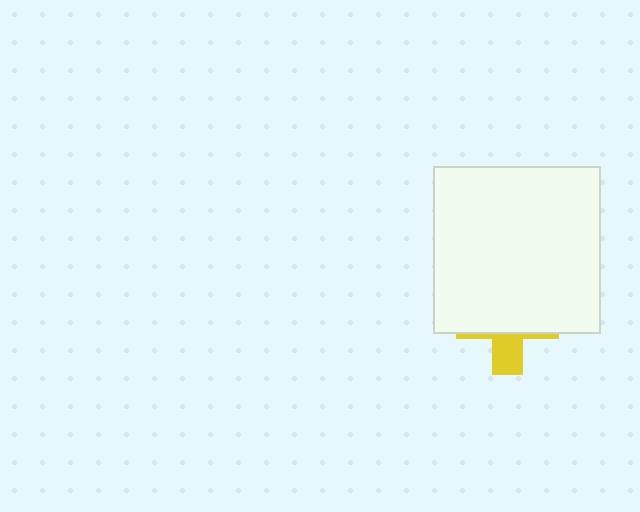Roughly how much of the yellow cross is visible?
A small part of it is visible (roughly 32%).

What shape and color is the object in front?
The object in front is a white square.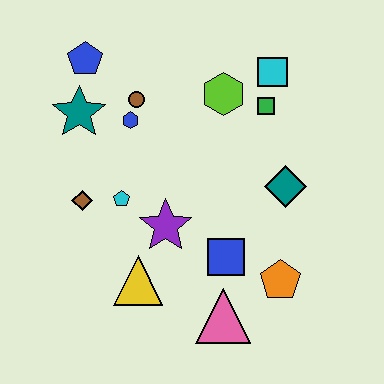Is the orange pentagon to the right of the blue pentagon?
Yes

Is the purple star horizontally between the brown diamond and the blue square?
Yes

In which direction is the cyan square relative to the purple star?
The cyan square is above the purple star.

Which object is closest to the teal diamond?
The green square is closest to the teal diamond.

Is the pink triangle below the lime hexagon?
Yes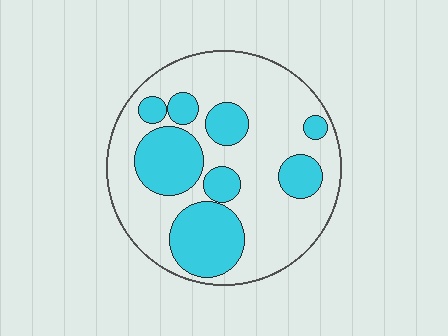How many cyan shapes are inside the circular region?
8.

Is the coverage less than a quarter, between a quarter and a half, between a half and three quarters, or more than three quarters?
Between a quarter and a half.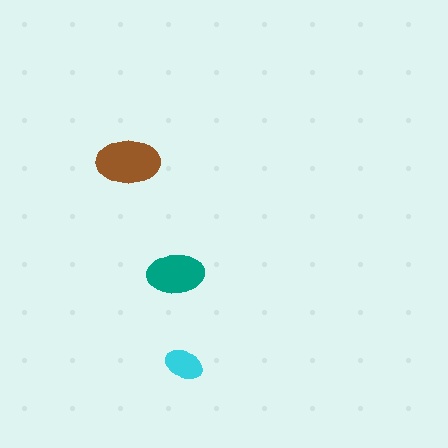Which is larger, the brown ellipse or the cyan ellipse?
The brown one.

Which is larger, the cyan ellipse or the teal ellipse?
The teal one.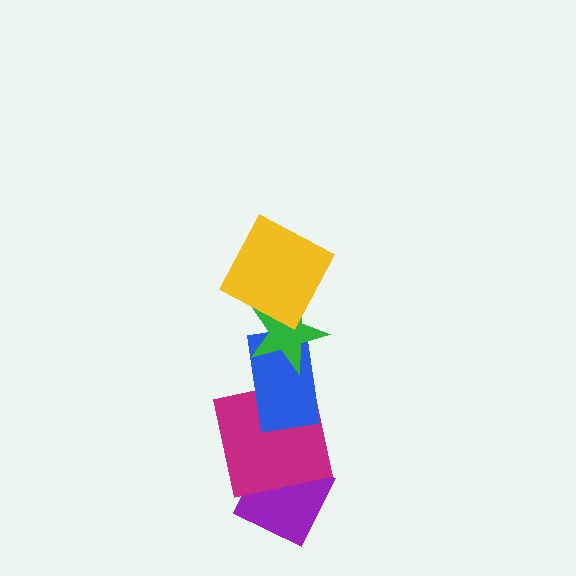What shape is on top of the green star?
The yellow square is on top of the green star.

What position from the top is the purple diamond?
The purple diamond is 5th from the top.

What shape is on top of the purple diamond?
The magenta square is on top of the purple diamond.